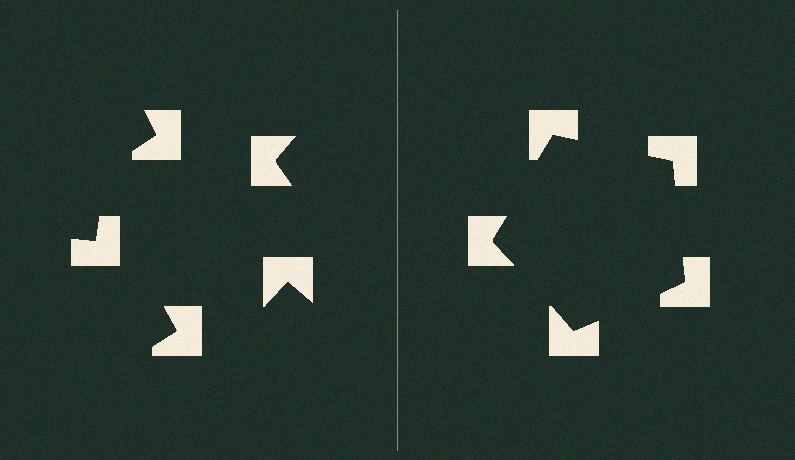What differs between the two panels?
The notched squares are positioned identically on both sides; only the wedge orientations differ. On the right they align to a pentagon; on the left they are misaligned.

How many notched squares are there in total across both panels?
10 — 5 on each side.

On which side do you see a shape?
An illusory pentagon appears on the right side. On the left side the wedge cuts are rotated, so no coherent shape forms.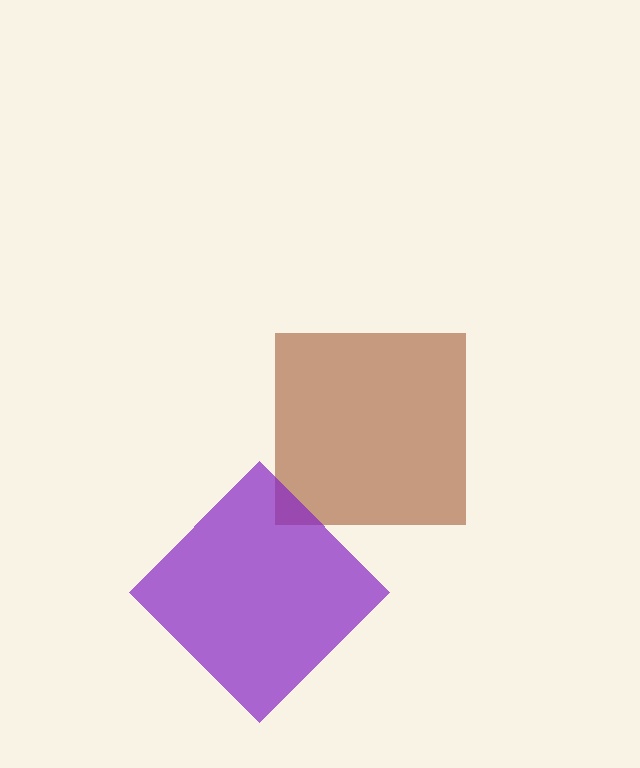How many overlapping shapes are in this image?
There are 2 overlapping shapes in the image.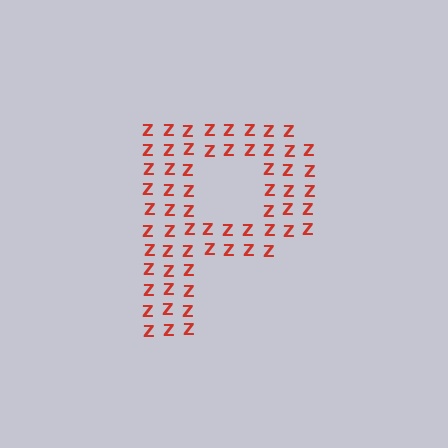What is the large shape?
The large shape is the letter P.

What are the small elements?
The small elements are letter Z's.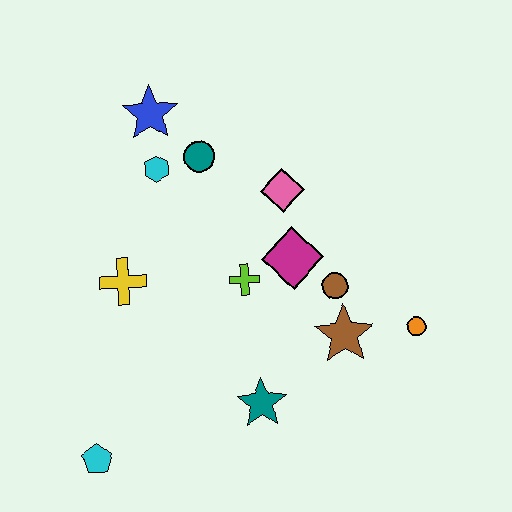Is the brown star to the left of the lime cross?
No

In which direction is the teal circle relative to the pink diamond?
The teal circle is to the left of the pink diamond.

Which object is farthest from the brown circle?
The cyan pentagon is farthest from the brown circle.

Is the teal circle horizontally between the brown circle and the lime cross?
No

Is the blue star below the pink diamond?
No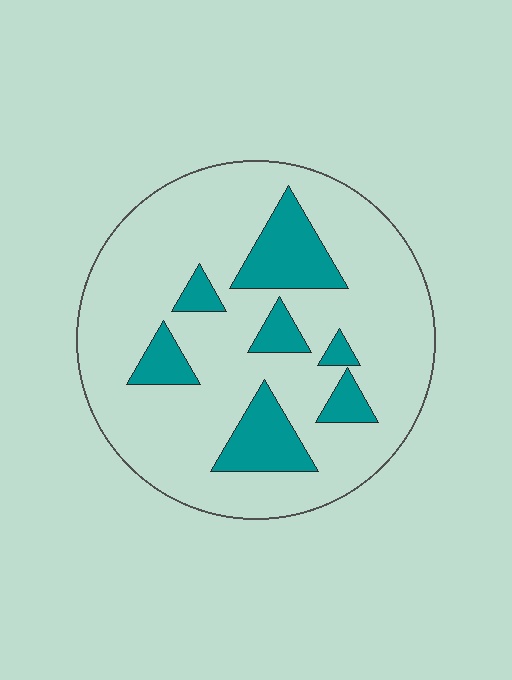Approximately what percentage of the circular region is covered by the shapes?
Approximately 20%.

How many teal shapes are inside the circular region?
7.